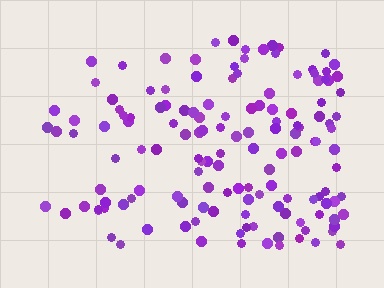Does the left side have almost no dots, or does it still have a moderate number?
Still a moderate number, just noticeably fewer than the right.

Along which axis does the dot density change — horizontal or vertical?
Horizontal.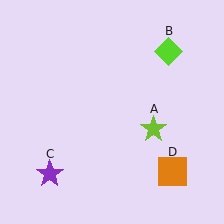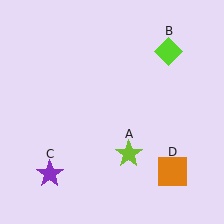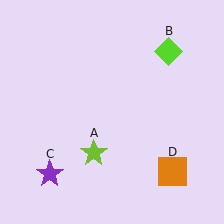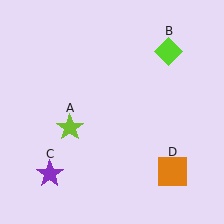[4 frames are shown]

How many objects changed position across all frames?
1 object changed position: lime star (object A).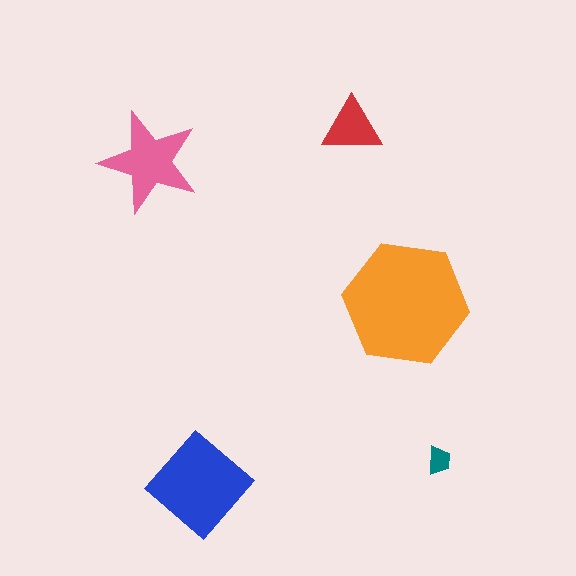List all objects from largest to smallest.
The orange hexagon, the blue diamond, the pink star, the red triangle, the teal trapezoid.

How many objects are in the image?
There are 5 objects in the image.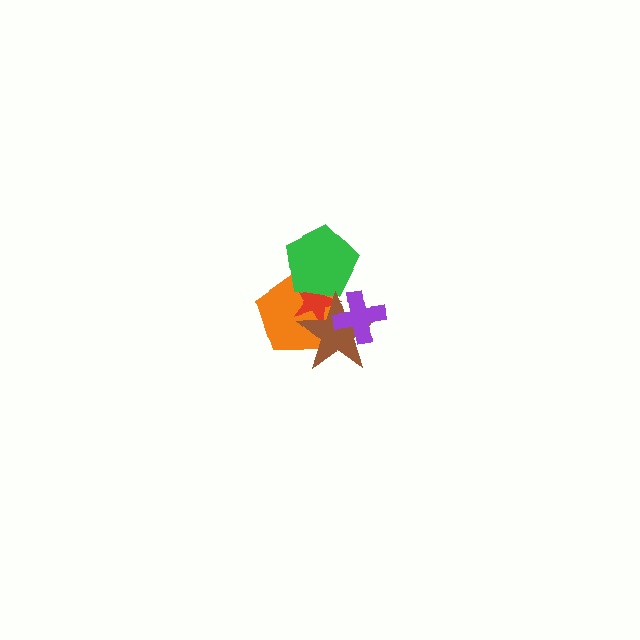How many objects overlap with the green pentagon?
3 objects overlap with the green pentagon.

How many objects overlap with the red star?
4 objects overlap with the red star.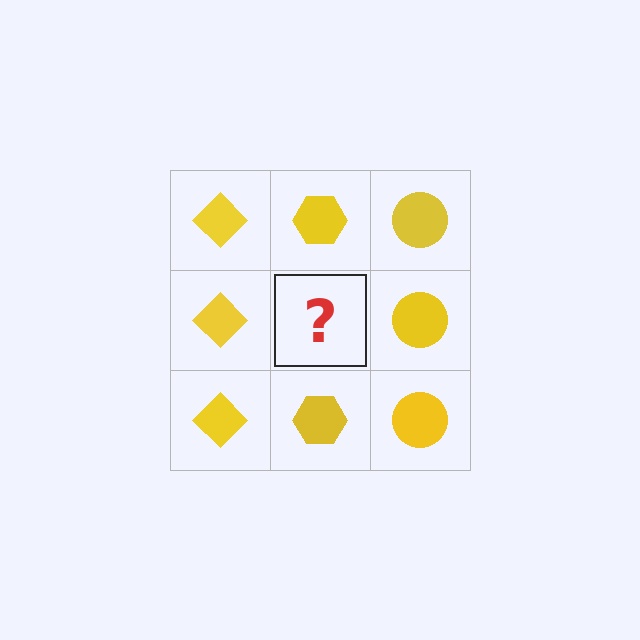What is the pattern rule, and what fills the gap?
The rule is that each column has a consistent shape. The gap should be filled with a yellow hexagon.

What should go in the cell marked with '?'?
The missing cell should contain a yellow hexagon.